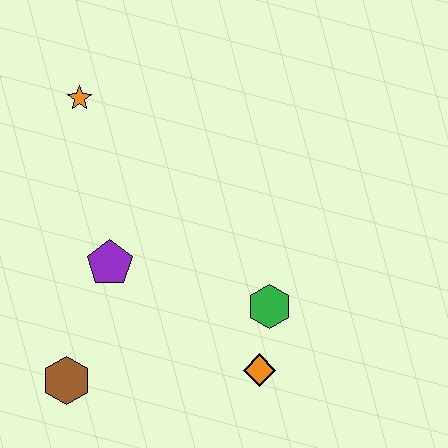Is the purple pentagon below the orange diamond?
No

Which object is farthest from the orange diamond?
The orange star is farthest from the orange diamond.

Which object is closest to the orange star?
The purple pentagon is closest to the orange star.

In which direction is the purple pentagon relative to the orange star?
The purple pentagon is below the orange star.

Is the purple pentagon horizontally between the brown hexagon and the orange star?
No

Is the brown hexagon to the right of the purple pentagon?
No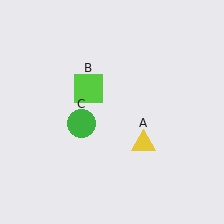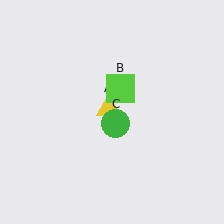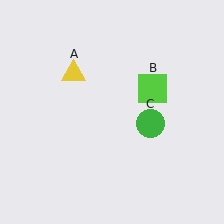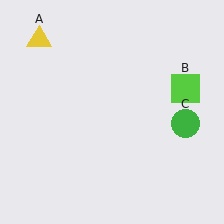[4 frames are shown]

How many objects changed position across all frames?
3 objects changed position: yellow triangle (object A), lime square (object B), green circle (object C).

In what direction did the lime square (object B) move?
The lime square (object B) moved right.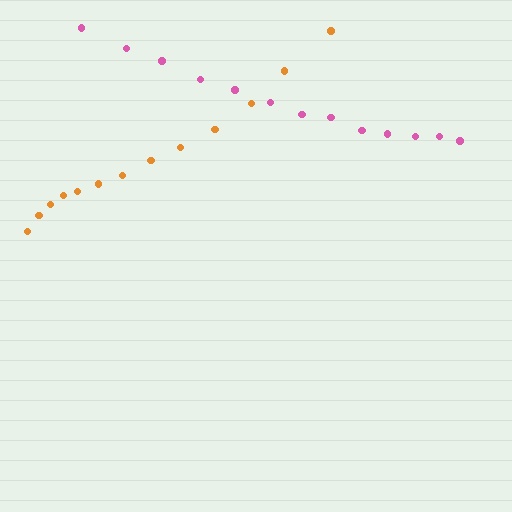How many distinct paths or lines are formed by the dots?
There are 2 distinct paths.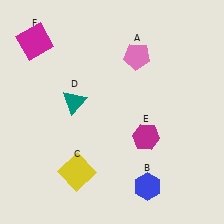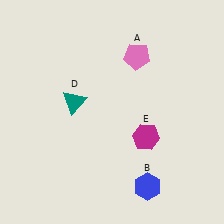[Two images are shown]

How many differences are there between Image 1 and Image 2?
There are 2 differences between the two images.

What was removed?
The magenta square (F), the yellow square (C) were removed in Image 2.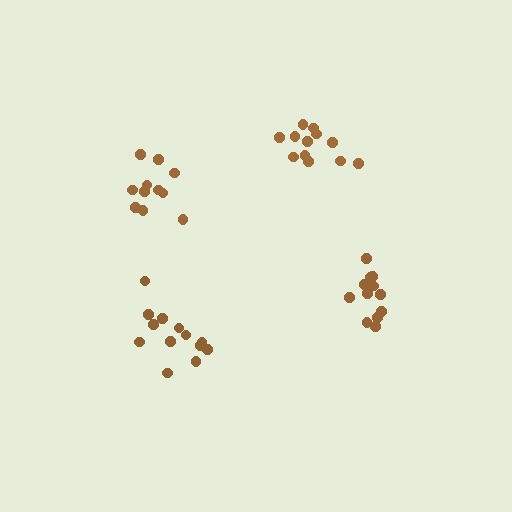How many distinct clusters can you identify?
There are 4 distinct clusters.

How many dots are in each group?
Group 1: 12 dots, Group 2: 12 dots, Group 3: 13 dots, Group 4: 11 dots (48 total).